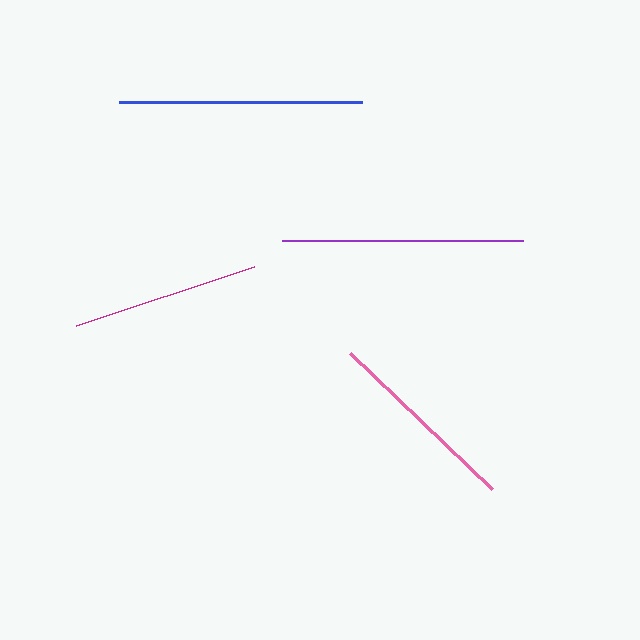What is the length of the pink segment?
The pink segment is approximately 197 pixels long.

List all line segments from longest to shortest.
From longest to shortest: blue, purple, pink, magenta.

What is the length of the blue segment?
The blue segment is approximately 243 pixels long.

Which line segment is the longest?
The blue line is the longest at approximately 243 pixels.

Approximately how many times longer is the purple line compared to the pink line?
The purple line is approximately 1.2 times the length of the pink line.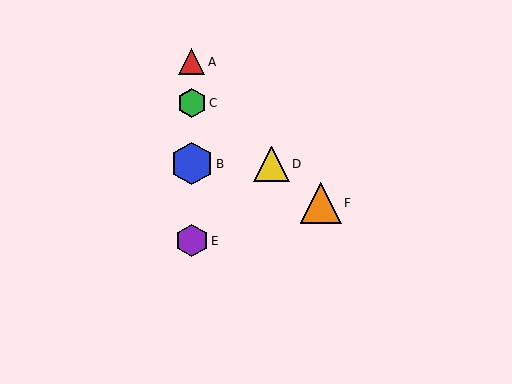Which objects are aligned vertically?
Objects A, B, C, E are aligned vertically.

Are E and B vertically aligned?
Yes, both are at x≈192.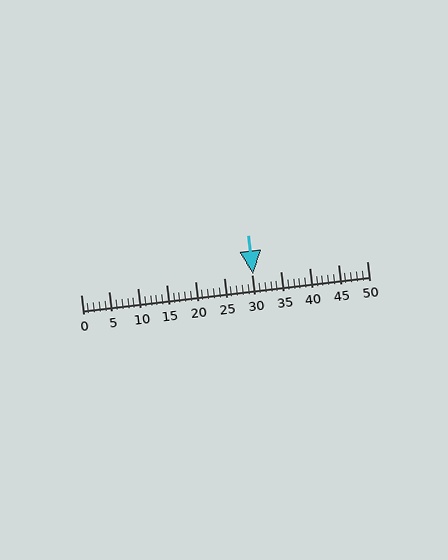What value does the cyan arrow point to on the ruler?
The cyan arrow points to approximately 30.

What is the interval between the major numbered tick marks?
The major tick marks are spaced 5 units apart.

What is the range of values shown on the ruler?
The ruler shows values from 0 to 50.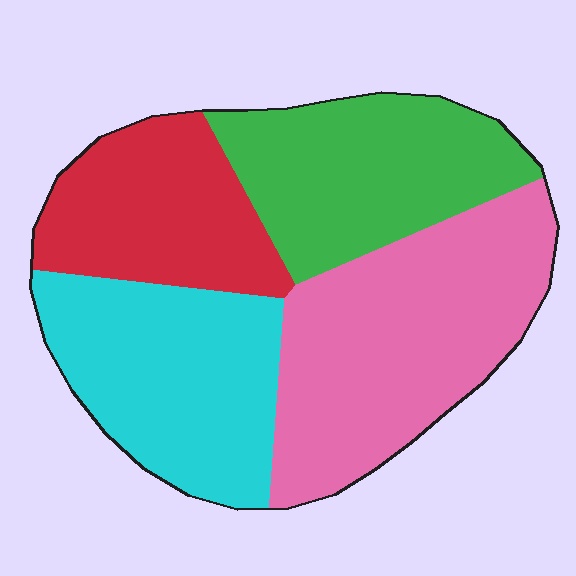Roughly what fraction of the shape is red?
Red takes up about one fifth (1/5) of the shape.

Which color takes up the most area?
Pink, at roughly 30%.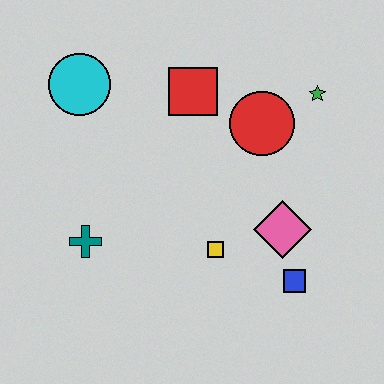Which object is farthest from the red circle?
The teal cross is farthest from the red circle.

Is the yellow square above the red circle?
No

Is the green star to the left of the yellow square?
No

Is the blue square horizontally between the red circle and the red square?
No